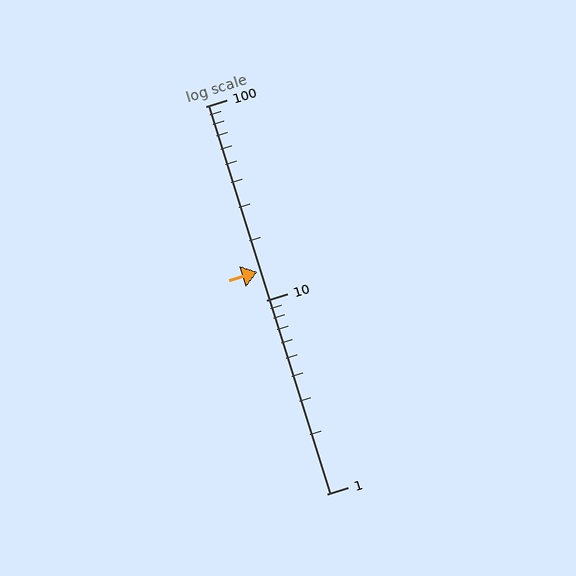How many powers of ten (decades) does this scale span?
The scale spans 2 decades, from 1 to 100.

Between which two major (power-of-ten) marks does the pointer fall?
The pointer is between 10 and 100.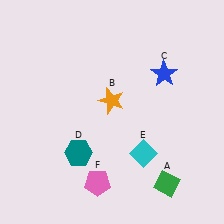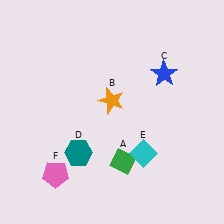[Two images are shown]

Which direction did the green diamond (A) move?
The green diamond (A) moved left.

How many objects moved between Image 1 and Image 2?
2 objects moved between the two images.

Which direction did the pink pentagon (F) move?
The pink pentagon (F) moved left.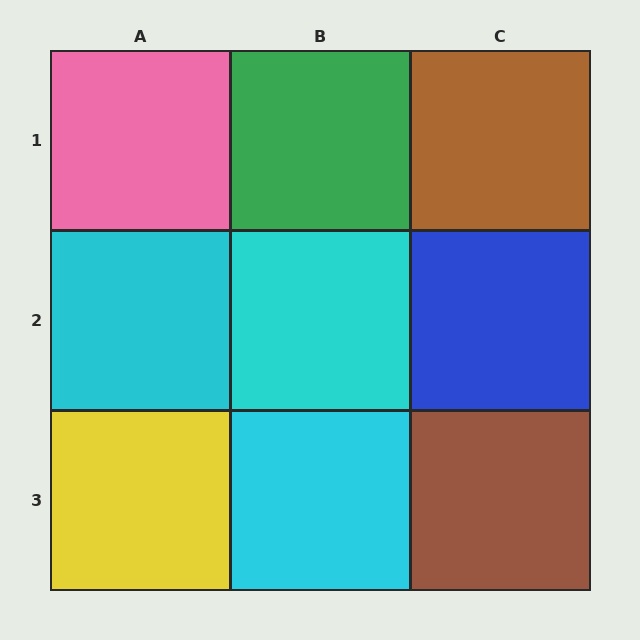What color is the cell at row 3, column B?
Cyan.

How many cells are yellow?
1 cell is yellow.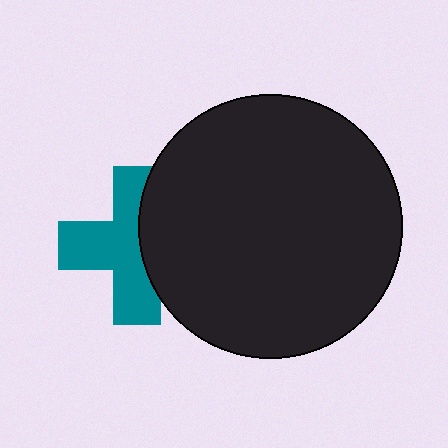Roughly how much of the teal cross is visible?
About half of it is visible (roughly 61%).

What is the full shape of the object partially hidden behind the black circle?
The partially hidden object is a teal cross.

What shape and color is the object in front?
The object in front is a black circle.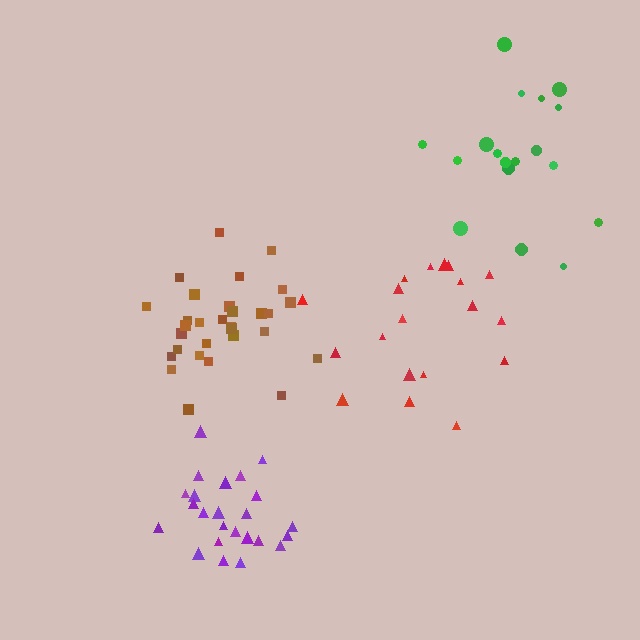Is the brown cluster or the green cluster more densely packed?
Brown.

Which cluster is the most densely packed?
Brown.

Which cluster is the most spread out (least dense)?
Green.